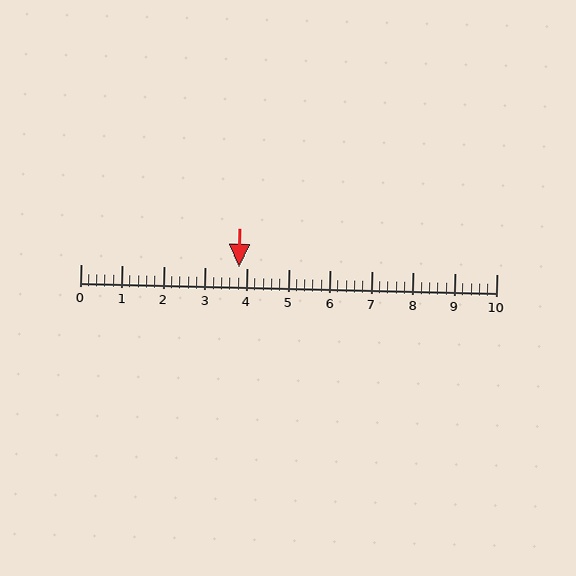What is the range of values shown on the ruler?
The ruler shows values from 0 to 10.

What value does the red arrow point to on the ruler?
The red arrow points to approximately 3.8.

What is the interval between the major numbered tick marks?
The major tick marks are spaced 1 units apart.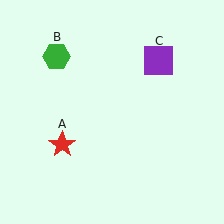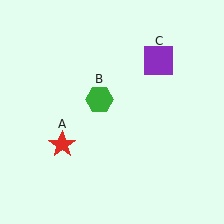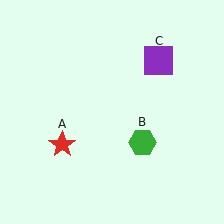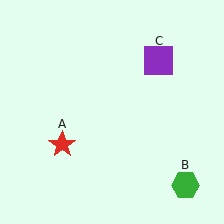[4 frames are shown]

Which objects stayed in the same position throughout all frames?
Red star (object A) and purple square (object C) remained stationary.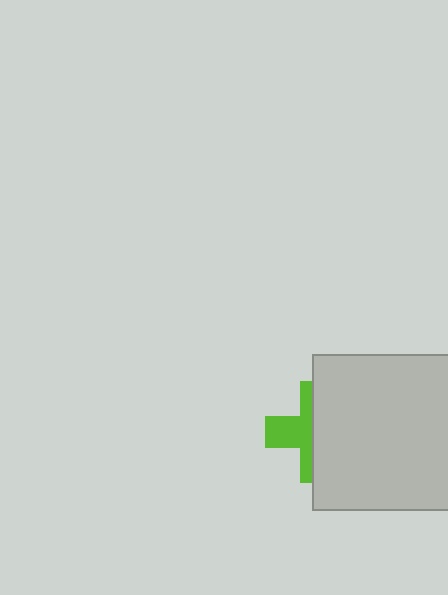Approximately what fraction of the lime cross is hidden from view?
Roughly 57% of the lime cross is hidden behind the light gray square.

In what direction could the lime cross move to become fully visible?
The lime cross could move left. That would shift it out from behind the light gray square entirely.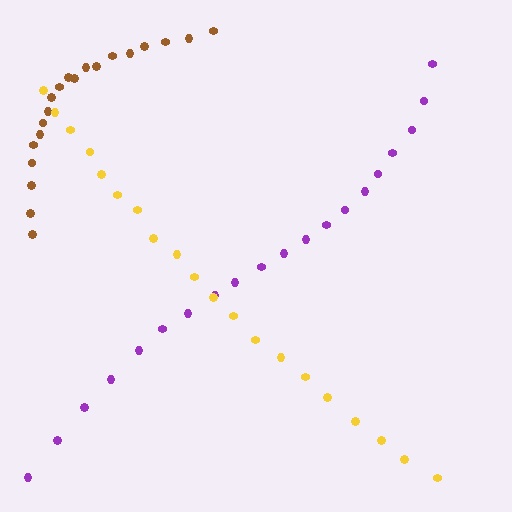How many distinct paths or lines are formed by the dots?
There are 3 distinct paths.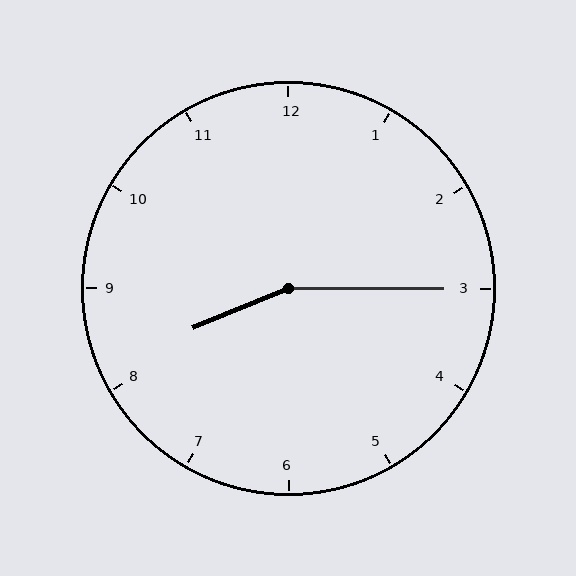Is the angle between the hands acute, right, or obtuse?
It is obtuse.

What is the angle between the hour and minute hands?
Approximately 158 degrees.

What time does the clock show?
8:15.